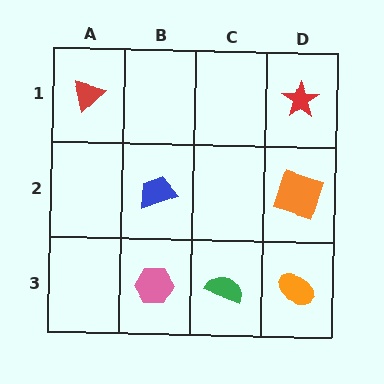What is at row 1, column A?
A red triangle.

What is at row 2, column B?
A blue trapezoid.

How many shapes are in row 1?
2 shapes.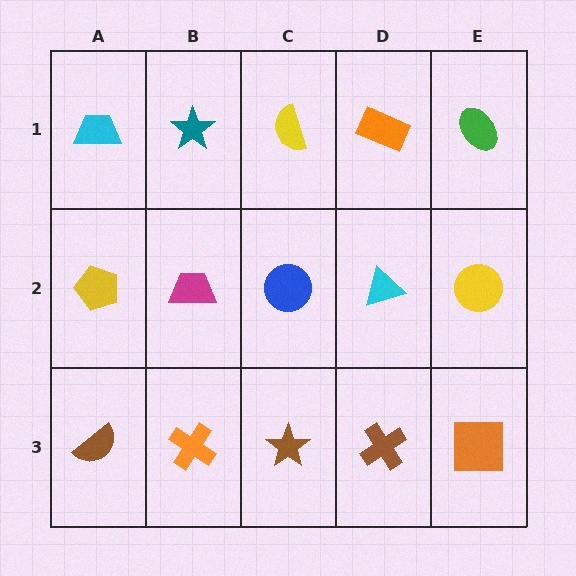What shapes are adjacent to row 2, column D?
An orange rectangle (row 1, column D), a brown cross (row 3, column D), a blue circle (row 2, column C), a yellow circle (row 2, column E).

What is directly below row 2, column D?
A brown cross.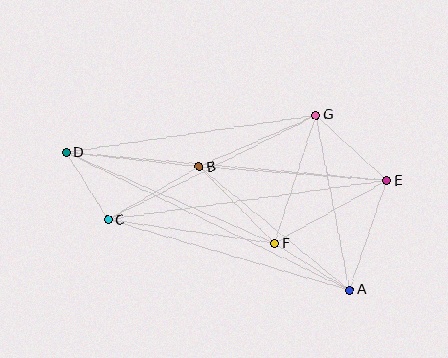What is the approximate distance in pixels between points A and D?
The distance between A and D is approximately 315 pixels.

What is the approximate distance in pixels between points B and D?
The distance between B and D is approximately 134 pixels.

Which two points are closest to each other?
Points C and D are closest to each other.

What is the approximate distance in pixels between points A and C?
The distance between A and C is approximately 252 pixels.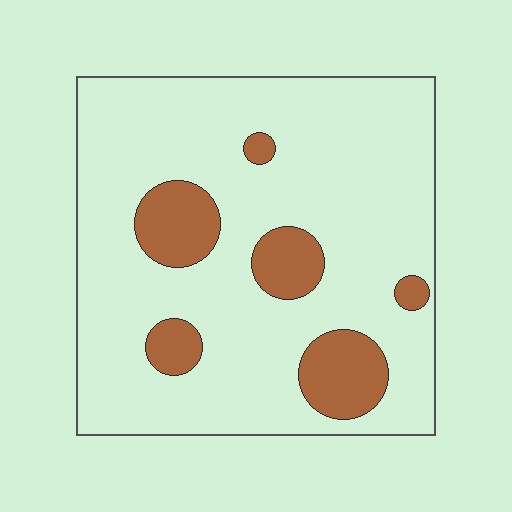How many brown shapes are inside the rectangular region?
6.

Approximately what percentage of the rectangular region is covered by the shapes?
Approximately 15%.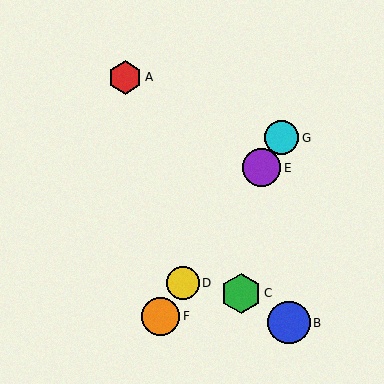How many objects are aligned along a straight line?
4 objects (D, E, F, G) are aligned along a straight line.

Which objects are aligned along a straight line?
Objects D, E, F, G are aligned along a straight line.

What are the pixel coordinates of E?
Object E is at (262, 168).